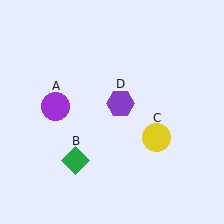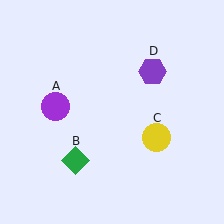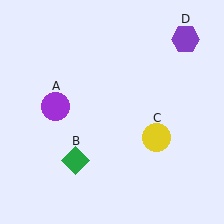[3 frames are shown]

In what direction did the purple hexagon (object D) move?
The purple hexagon (object D) moved up and to the right.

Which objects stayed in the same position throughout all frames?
Purple circle (object A) and green diamond (object B) and yellow circle (object C) remained stationary.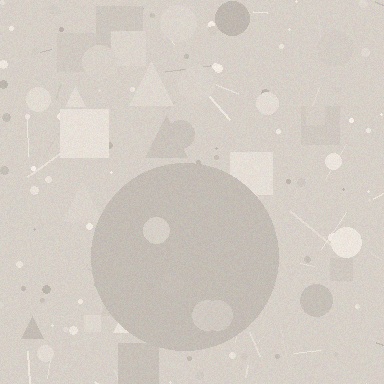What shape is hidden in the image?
A circle is hidden in the image.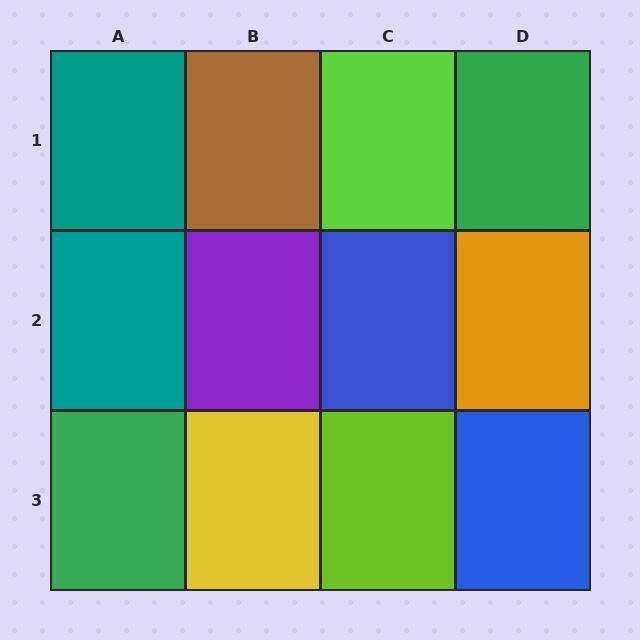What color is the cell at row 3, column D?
Blue.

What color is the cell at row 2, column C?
Blue.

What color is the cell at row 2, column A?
Teal.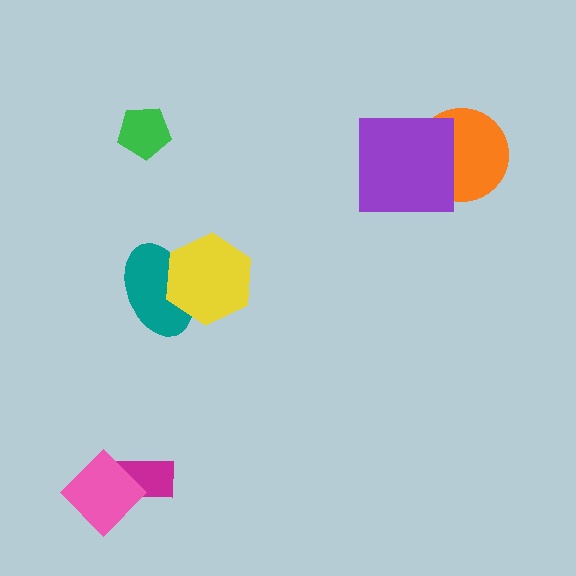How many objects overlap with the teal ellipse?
1 object overlaps with the teal ellipse.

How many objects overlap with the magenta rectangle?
1 object overlaps with the magenta rectangle.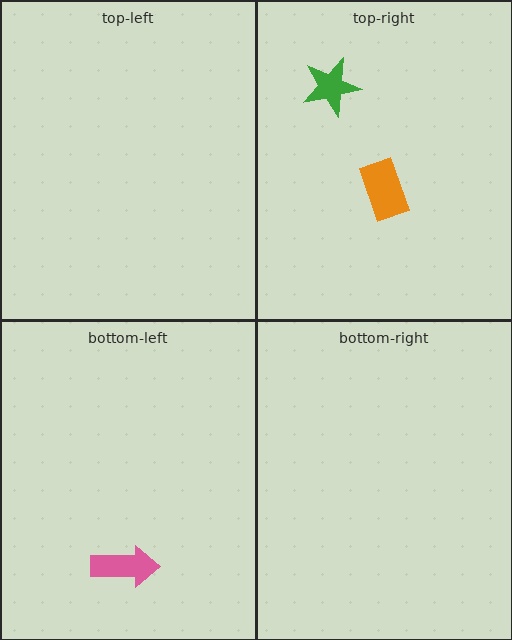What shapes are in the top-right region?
The green star, the orange rectangle.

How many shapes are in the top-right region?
2.